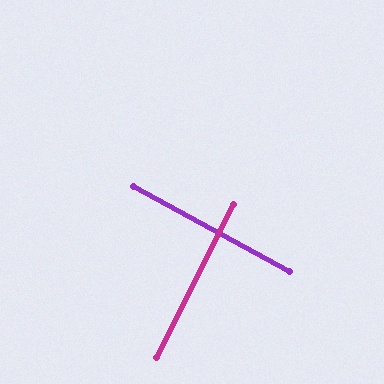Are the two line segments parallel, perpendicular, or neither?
Perpendicular — they meet at approximately 88°.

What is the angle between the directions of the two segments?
Approximately 88 degrees.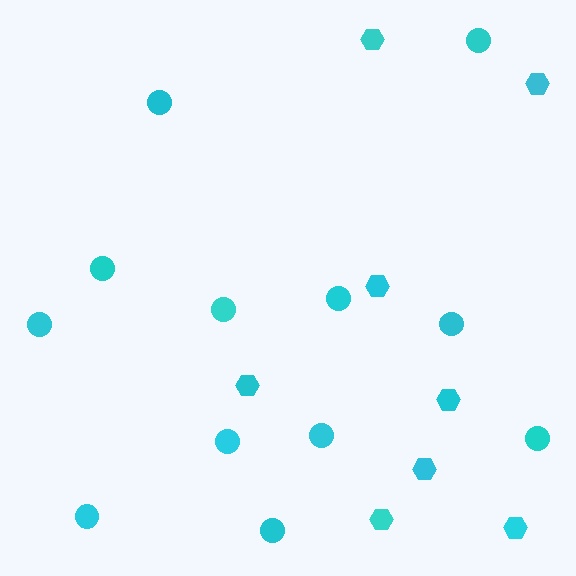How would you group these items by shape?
There are 2 groups: one group of circles (12) and one group of hexagons (8).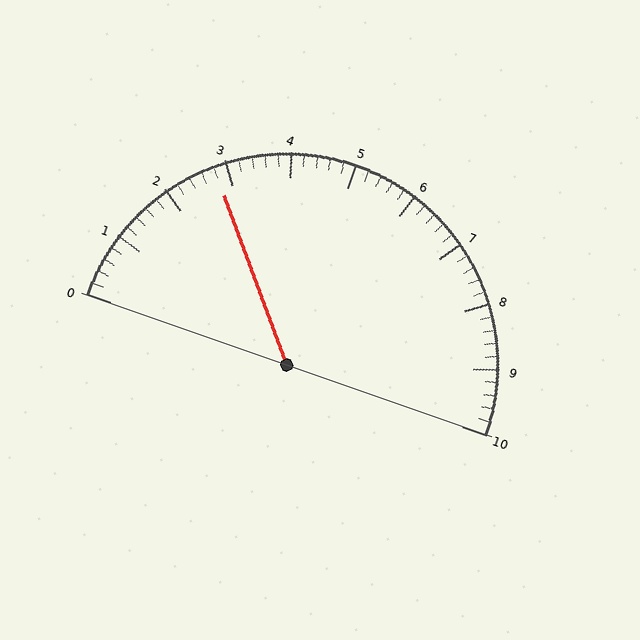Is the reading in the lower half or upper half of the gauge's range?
The reading is in the lower half of the range (0 to 10).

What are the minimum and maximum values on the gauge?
The gauge ranges from 0 to 10.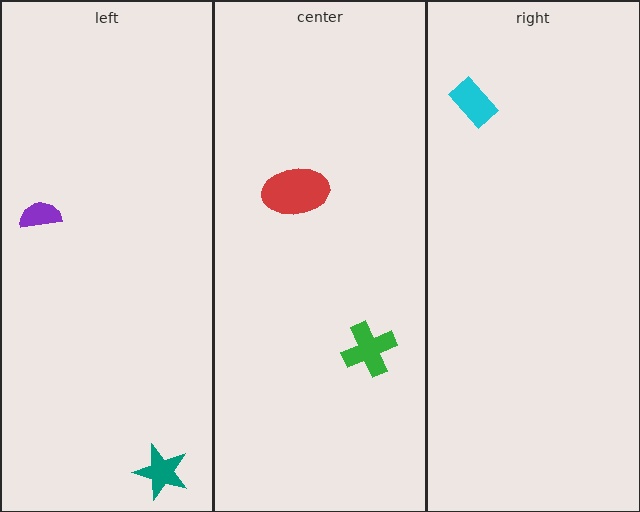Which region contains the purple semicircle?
The left region.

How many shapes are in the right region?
1.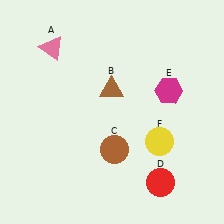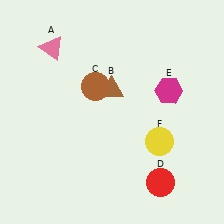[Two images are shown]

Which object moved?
The brown circle (C) moved up.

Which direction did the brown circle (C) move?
The brown circle (C) moved up.